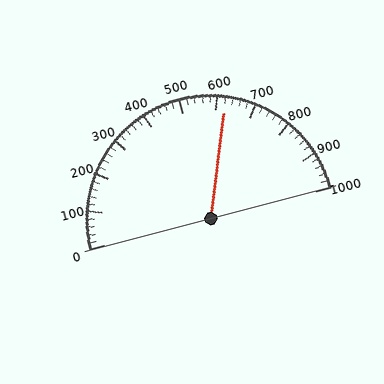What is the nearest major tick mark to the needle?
The nearest major tick mark is 600.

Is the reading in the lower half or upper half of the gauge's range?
The reading is in the upper half of the range (0 to 1000).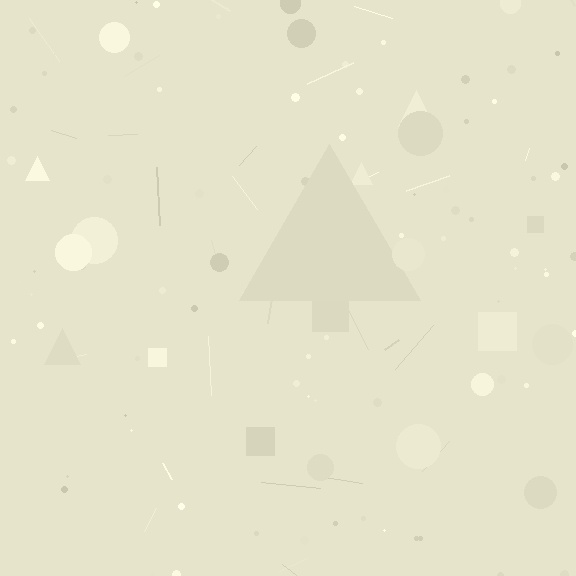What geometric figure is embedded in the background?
A triangle is embedded in the background.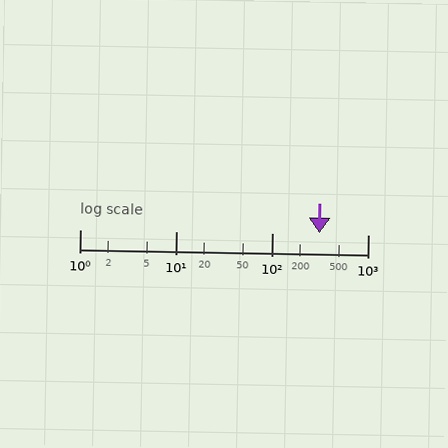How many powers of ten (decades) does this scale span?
The scale spans 3 decades, from 1 to 1000.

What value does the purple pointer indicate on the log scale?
The pointer indicates approximately 310.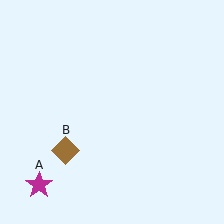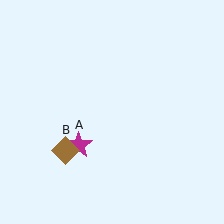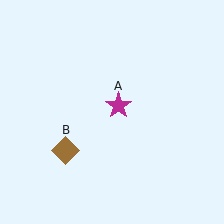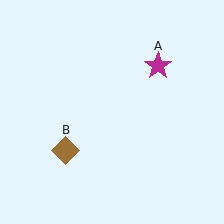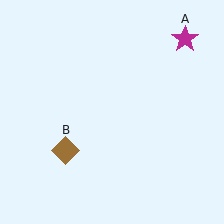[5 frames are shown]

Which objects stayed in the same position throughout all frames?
Brown diamond (object B) remained stationary.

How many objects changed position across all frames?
1 object changed position: magenta star (object A).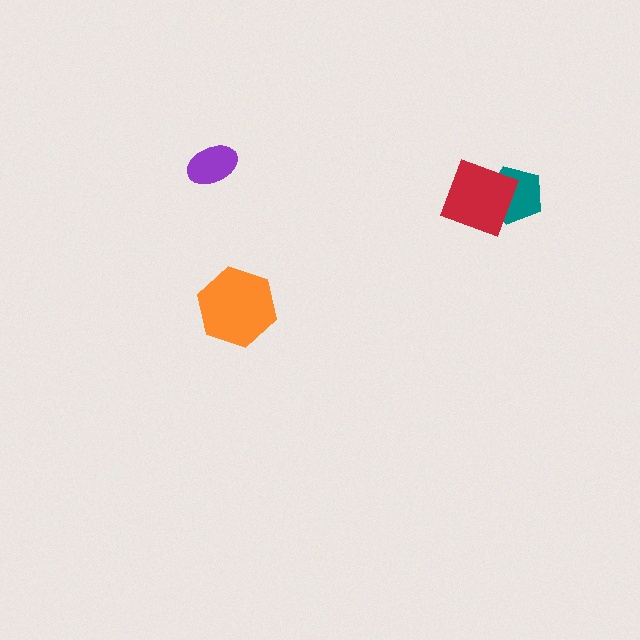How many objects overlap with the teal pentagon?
1 object overlaps with the teal pentagon.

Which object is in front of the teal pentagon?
The red diamond is in front of the teal pentagon.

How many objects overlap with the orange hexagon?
0 objects overlap with the orange hexagon.